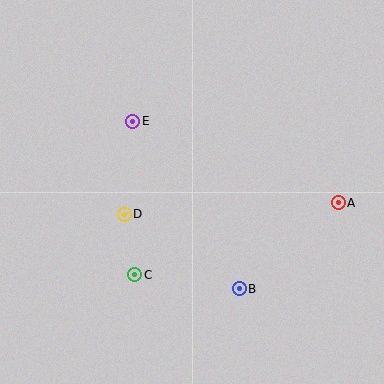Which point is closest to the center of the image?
Point D at (124, 214) is closest to the center.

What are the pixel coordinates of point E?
Point E is at (133, 121).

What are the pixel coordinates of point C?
Point C is at (135, 275).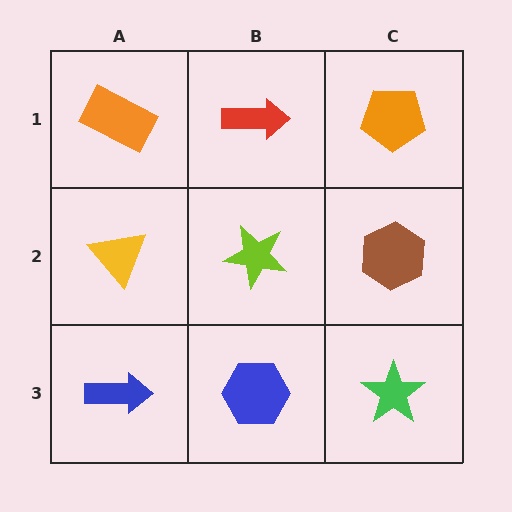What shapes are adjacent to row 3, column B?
A lime star (row 2, column B), a blue arrow (row 3, column A), a green star (row 3, column C).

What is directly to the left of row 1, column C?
A red arrow.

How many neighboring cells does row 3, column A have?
2.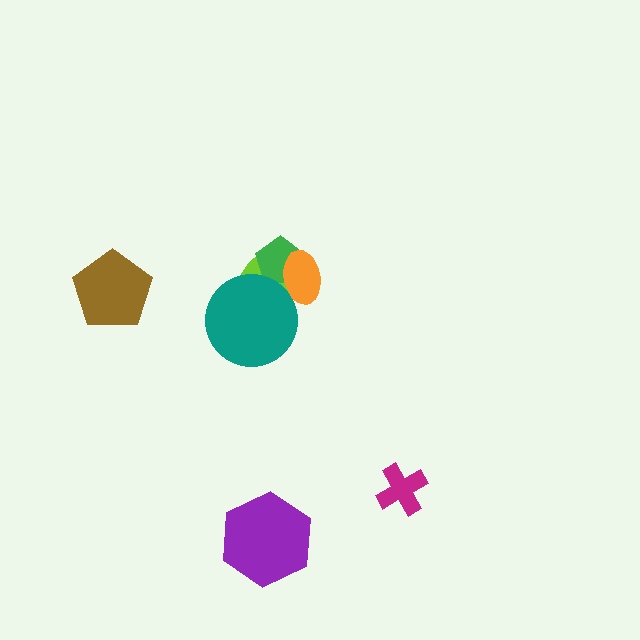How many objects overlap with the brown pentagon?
0 objects overlap with the brown pentagon.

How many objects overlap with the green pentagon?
2 objects overlap with the green pentagon.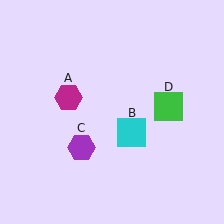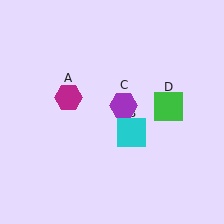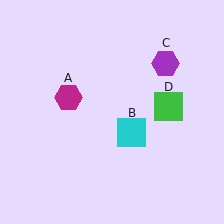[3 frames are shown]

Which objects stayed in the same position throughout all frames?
Magenta hexagon (object A) and cyan square (object B) and green square (object D) remained stationary.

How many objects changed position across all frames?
1 object changed position: purple hexagon (object C).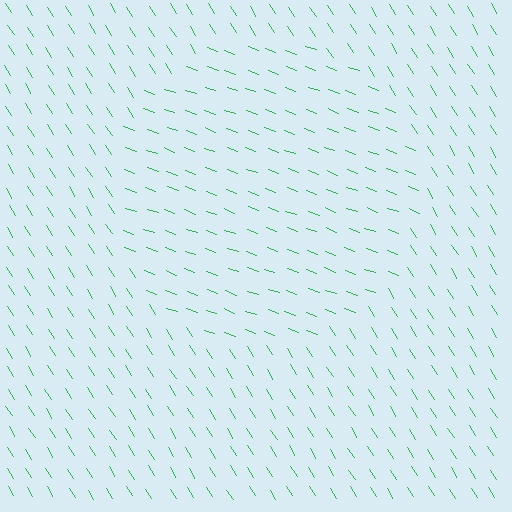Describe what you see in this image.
The image is filled with small green line segments. A circle region in the image has lines oriented differently from the surrounding lines, creating a visible texture boundary.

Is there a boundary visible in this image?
Yes, there is a texture boundary formed by a change in line orientation.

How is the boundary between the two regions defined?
The boundary is defined purely by a change in line orientation (approximately 37 degrees difference). All lines are the same color and thickness.